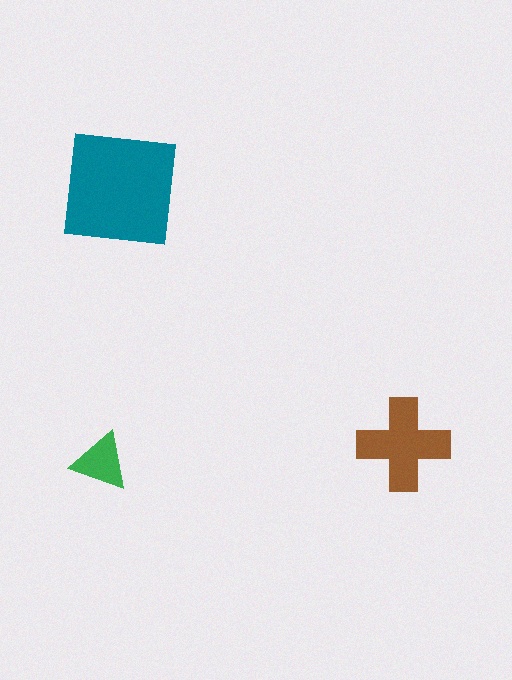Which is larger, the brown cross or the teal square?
The teal square.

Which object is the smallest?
The green triangle.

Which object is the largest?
The teal square.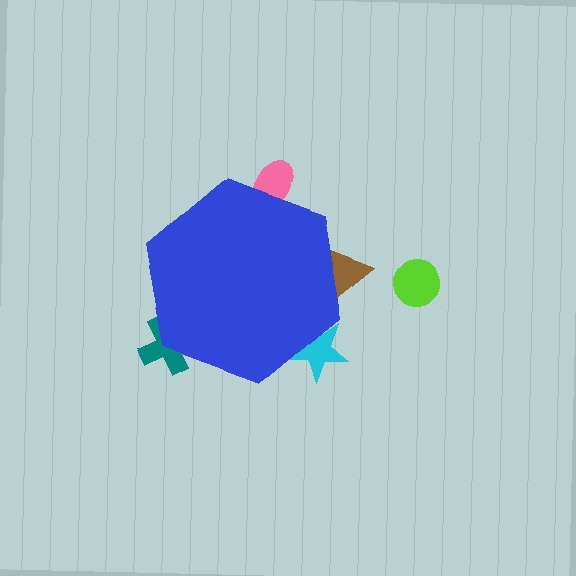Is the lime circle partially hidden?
No, the lime circle is fully visible.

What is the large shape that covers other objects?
A blue hexagon.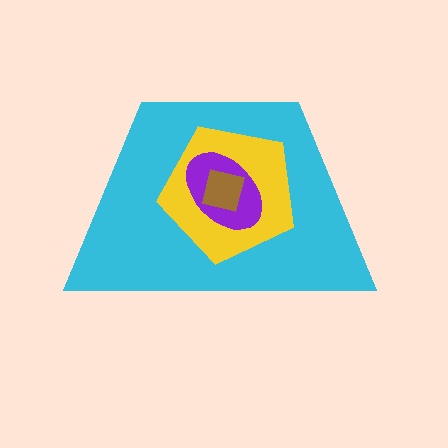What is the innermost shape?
The brown square.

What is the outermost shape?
The cyan trapezoid.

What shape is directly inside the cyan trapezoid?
The yellow pentagon.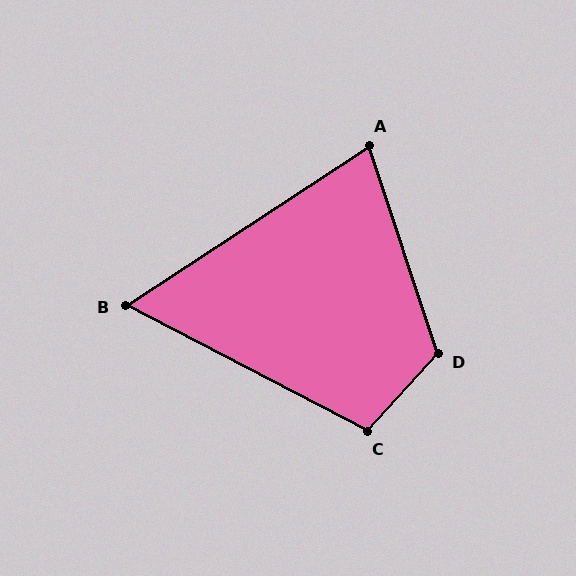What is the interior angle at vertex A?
Approximately 75 degrees (acute).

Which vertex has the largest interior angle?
D, at approximately 119 degrees.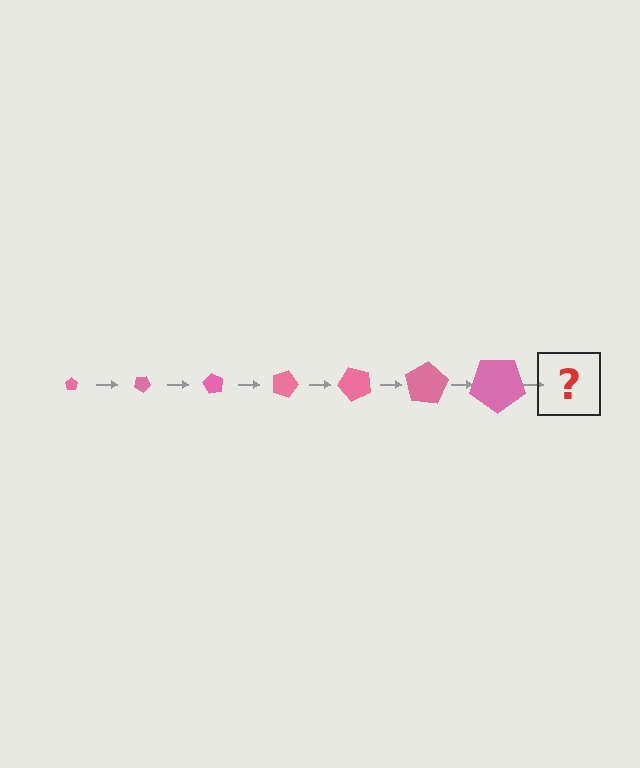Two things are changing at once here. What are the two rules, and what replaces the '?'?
The two rules are that the pentagon grows larger each step and it rotates 30 degrees each step. The '?' should be a pentagon, larger than the previous one and rotated 210 degrees from the start.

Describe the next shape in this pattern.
It should be a pentagon, larger than the previous one and rotated 210 degrees from the start.